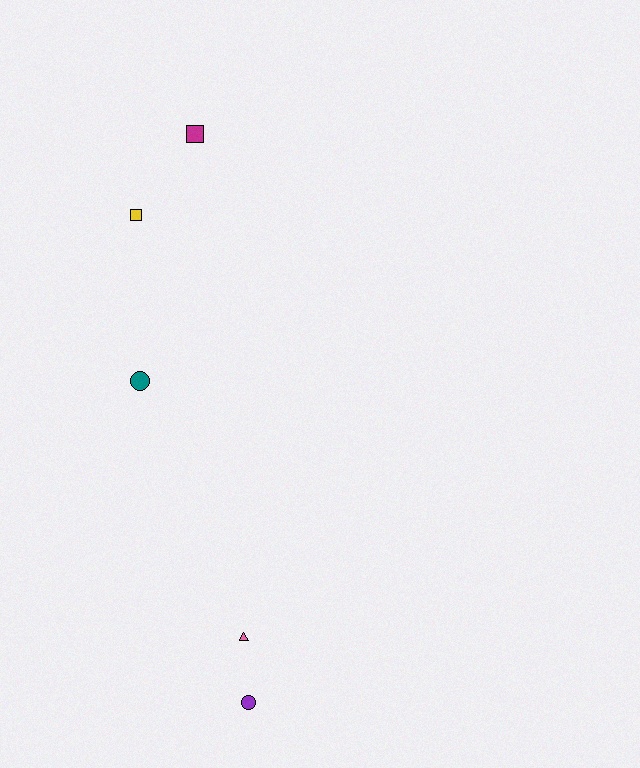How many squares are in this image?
There are 2 squares.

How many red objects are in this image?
There are no red objects.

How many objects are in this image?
There are 5 objects.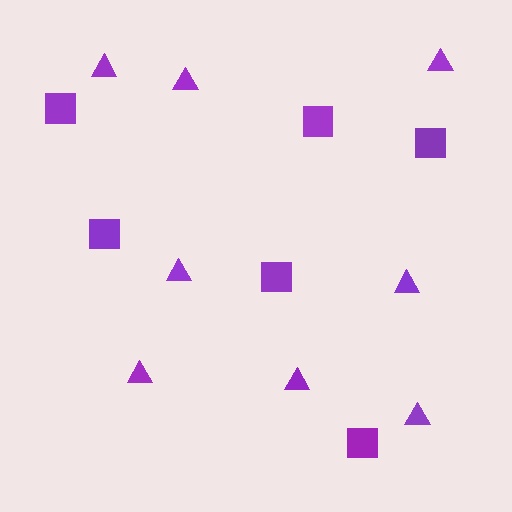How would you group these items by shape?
There are 2 groups: one group of triangles (8) and one group of squares (6).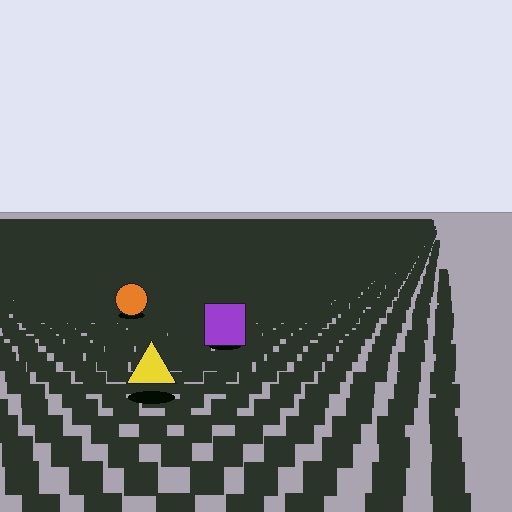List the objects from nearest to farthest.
From nearest to farthest: the yellow triangle, the purple square, the orange circle.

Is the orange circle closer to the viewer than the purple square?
No. The purple square is closer — you can tell from the texture gradient: the ground texture is coarser near it.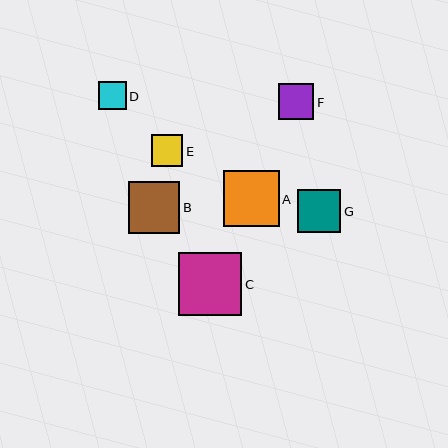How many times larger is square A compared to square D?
Square A is approximately 2.0 times the size of square D.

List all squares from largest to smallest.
From largest to smallest: C, A, B, G, F, E, D.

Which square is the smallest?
Square D is the smallest with a size of approximately 28 pixels.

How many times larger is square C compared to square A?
Square C is approximately 1.1 times the size of square A.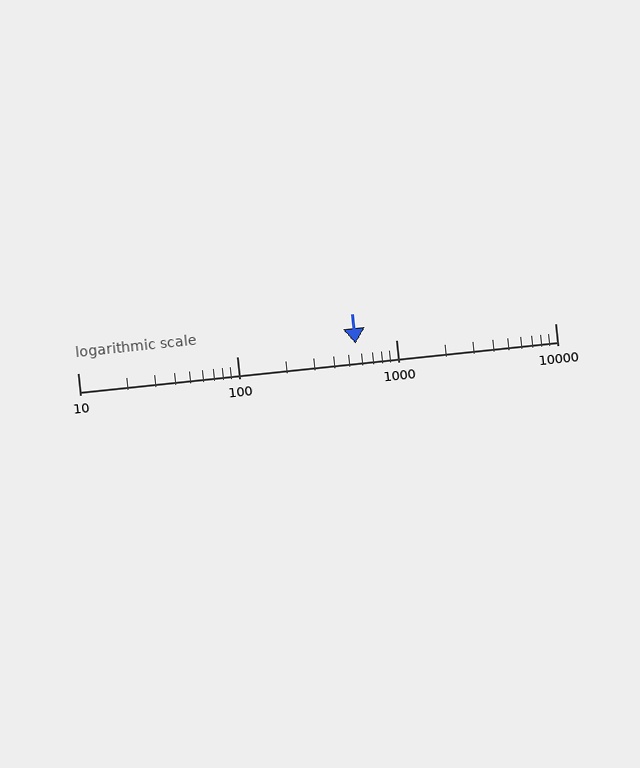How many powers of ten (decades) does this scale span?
The scale spans 3 decades, from 10 to 10000.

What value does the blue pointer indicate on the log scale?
The pointer indicates approximately 560.